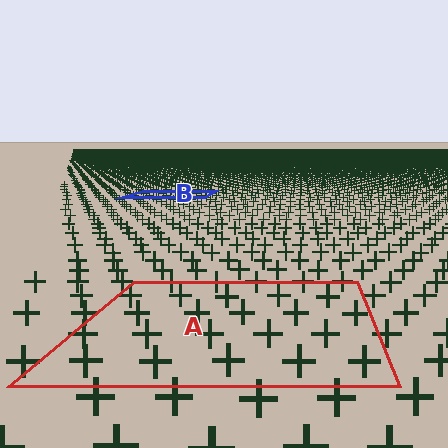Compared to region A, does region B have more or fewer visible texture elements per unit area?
Region B has more texture elements per unit area — they are packed more densely because it is farther away.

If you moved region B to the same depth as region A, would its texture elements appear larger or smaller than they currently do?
They would appear larger. At a closer depth, the same texture elements are projected at a bigger on-screen size.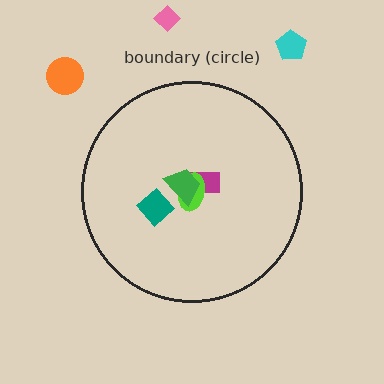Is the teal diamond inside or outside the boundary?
Inside.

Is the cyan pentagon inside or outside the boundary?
Outside.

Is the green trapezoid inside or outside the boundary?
Inside.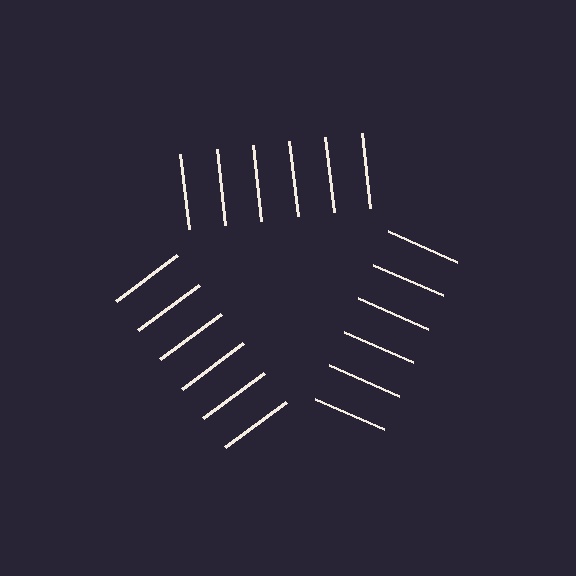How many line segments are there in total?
18 — 6 along each of the 3 edges.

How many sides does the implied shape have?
3 sides — the line-ends trace a triangle.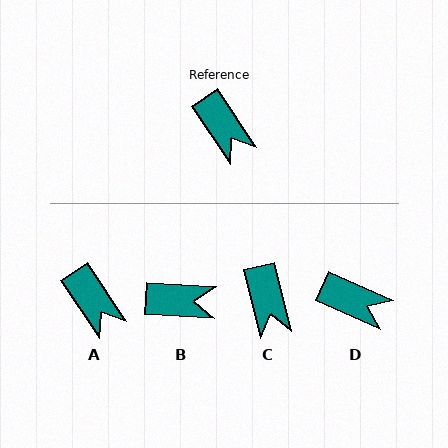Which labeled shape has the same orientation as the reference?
A.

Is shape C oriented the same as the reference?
No, it is off by about 20 degrees.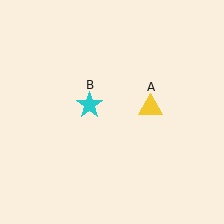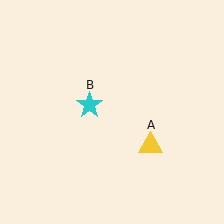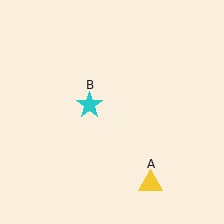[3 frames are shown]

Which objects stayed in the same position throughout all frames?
Cyan star (object B) remained stationary.